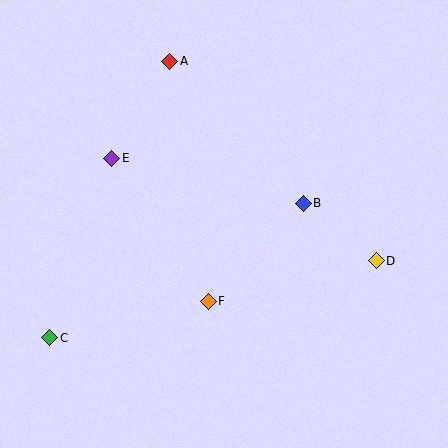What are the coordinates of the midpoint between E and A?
The midpoint between E and A is at (141, 110).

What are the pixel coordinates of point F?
Point F is at (208, 301).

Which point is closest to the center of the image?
Point F at (208, 301) is closest to the center.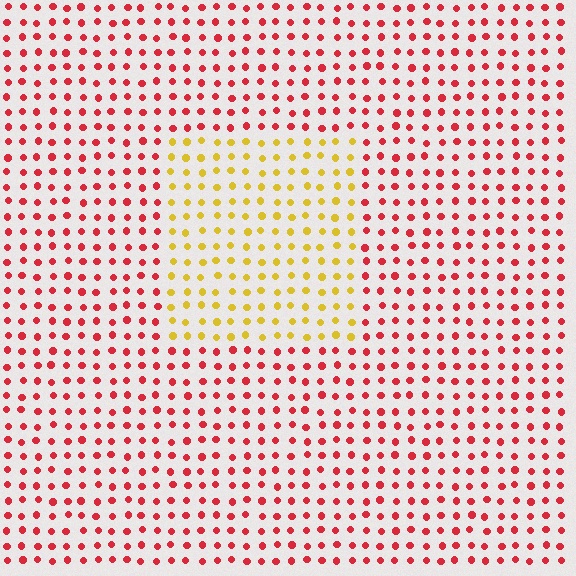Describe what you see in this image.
The image is filled with small red elements in a uniform arrangement. A rectangle-shaped region is visible where the elements are tinted to a slightly different hue, forming a subtle color boundary.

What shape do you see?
I see a rectangle.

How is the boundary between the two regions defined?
The boundary is defined purely by a slight shift in hue (about 57 degrees). Spacing, size, and orientation are identical on both sides.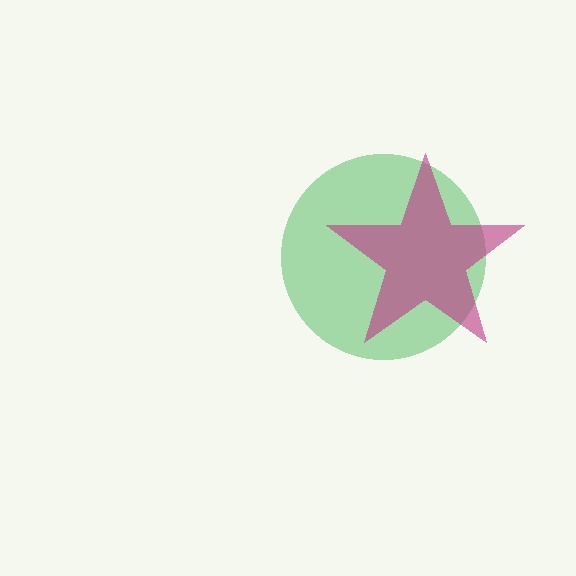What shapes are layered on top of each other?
The layered shapes are: a green circle, a magenta star.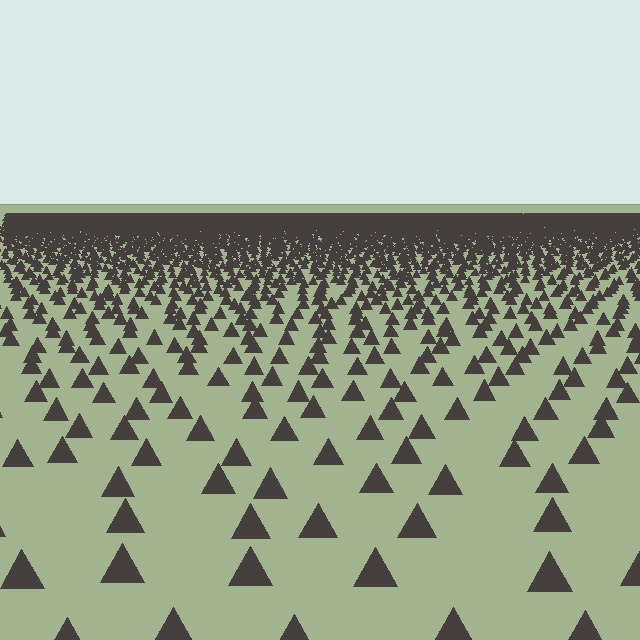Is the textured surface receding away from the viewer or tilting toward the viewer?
The surface is receding away from the viewer. Texture elements get smaller and denser toward the top.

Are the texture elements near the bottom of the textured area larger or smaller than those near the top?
Larger. Near the bottom, elements are closer to the viewer and appear at a bigger on-screen size.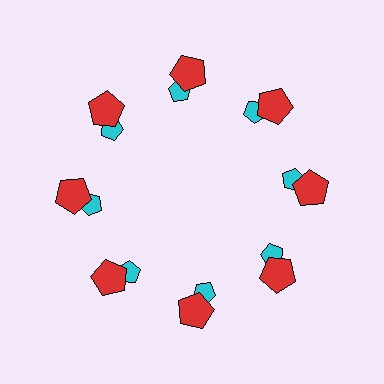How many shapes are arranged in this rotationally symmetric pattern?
There are 16 shapes, arranged in 8 groups of 2.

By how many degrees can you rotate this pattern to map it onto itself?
The pattern maps onto itself every 45 degrees of rotation.